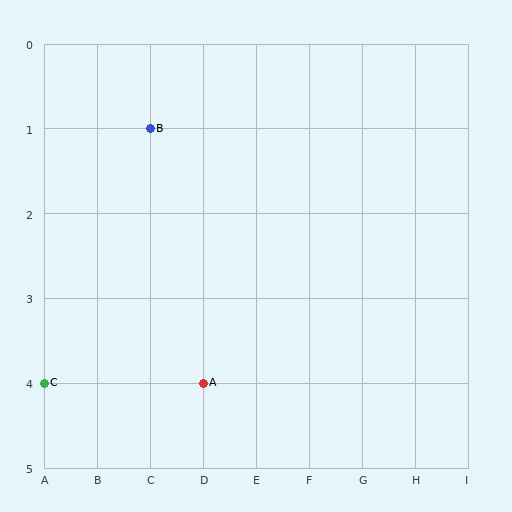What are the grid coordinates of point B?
Point B is at grid coordinates (C, 1).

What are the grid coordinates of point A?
Point A is at grid coordinates (D, 4).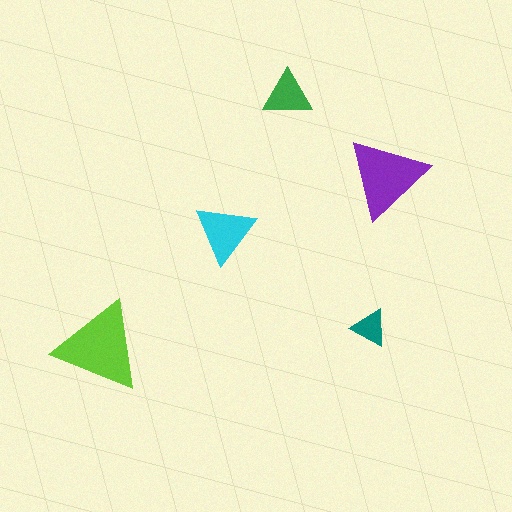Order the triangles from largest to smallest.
the lime one, the purple one, the cyan one, the green one, the teal one.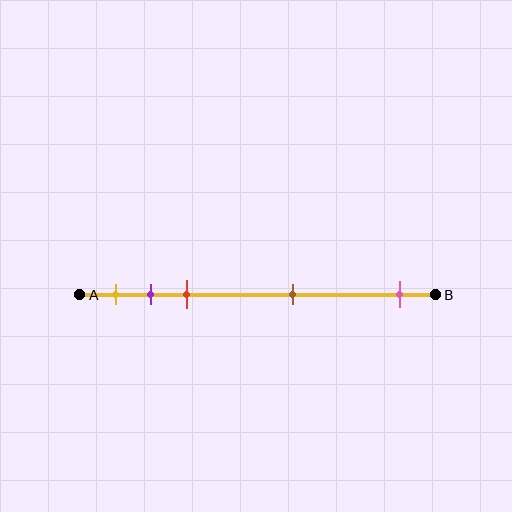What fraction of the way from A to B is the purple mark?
The purple mark is approximately 20% (0.2) of the way from A to B.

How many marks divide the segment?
There are 5 marks dividing the segment.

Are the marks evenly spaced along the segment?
No, the marks are not evenly spaced.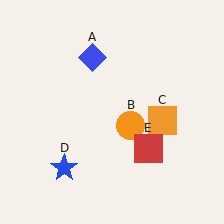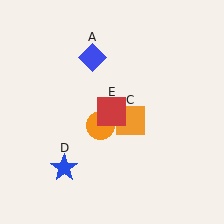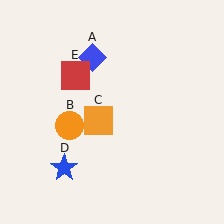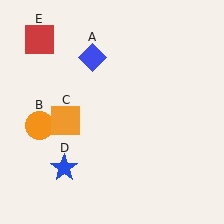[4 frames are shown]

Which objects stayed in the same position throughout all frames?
Blue diamond (object A) and blue star (object D) remained stationary.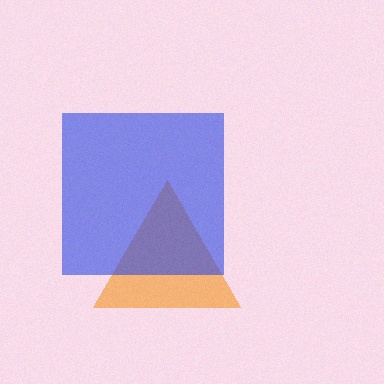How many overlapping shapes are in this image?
There are 2 overlapping shapes in the image.